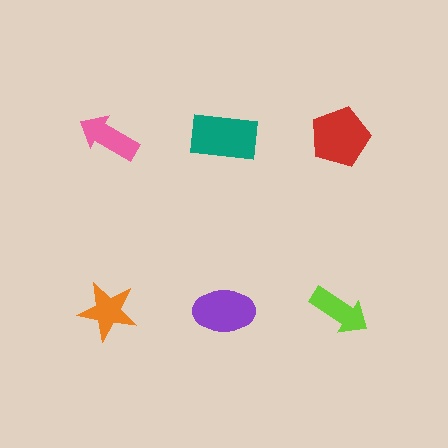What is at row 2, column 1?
An orange star.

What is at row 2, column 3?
A lime arrow.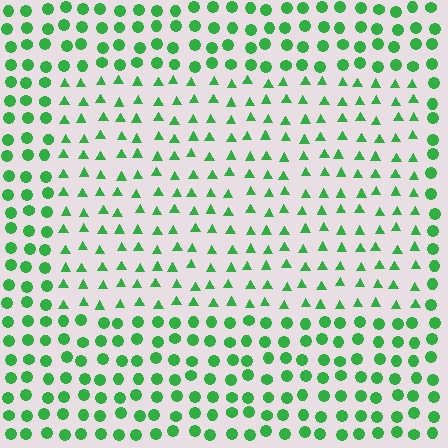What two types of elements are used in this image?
The image uses triangles inside the rectangle region and circles outside it.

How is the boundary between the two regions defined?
The boundary is defined by a change in element shape: triangles inside vs. circles outside. All elements share the same color and spacing.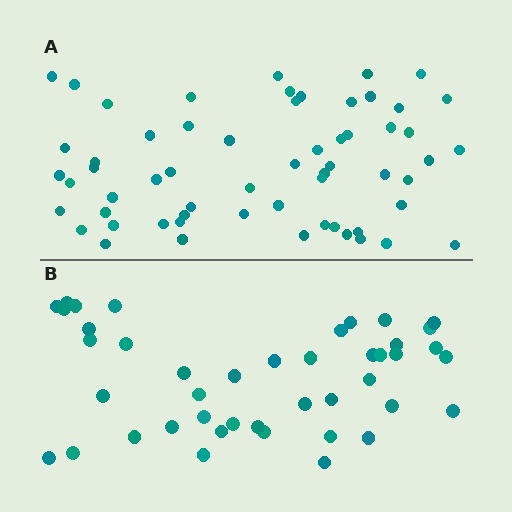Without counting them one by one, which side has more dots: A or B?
Region A (the top region) has more dots.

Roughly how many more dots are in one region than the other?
Region A has approximately 15 more dots than region B.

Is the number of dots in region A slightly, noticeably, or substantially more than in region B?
Region A has noticeably more, but not dramatically so. The ratio is roughly 1.4 to 1.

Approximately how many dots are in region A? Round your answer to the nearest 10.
About 60 dots.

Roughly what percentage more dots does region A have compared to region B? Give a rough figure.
About 40% more.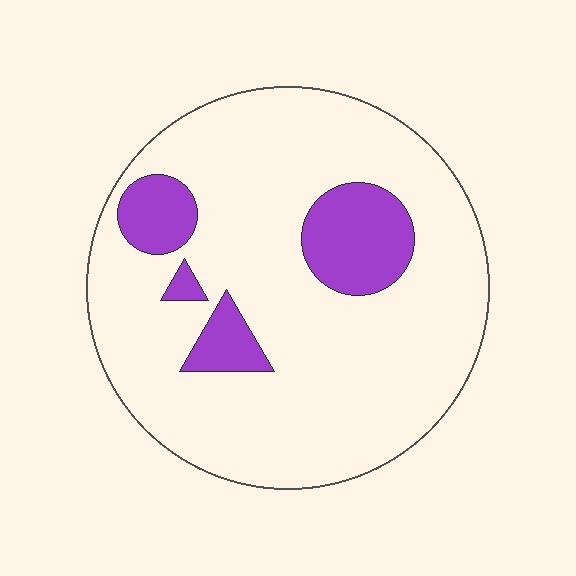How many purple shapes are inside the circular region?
4.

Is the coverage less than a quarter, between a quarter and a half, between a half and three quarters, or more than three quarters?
Less than a quarter.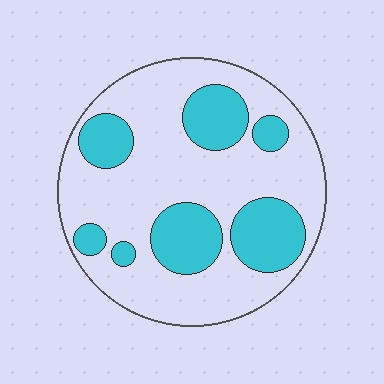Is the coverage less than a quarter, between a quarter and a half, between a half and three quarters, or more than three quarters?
Between a quarter and a half.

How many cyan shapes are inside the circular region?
7.